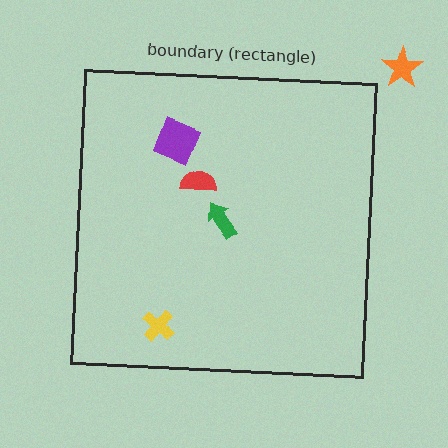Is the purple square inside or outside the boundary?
Inside.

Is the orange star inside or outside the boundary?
Outside.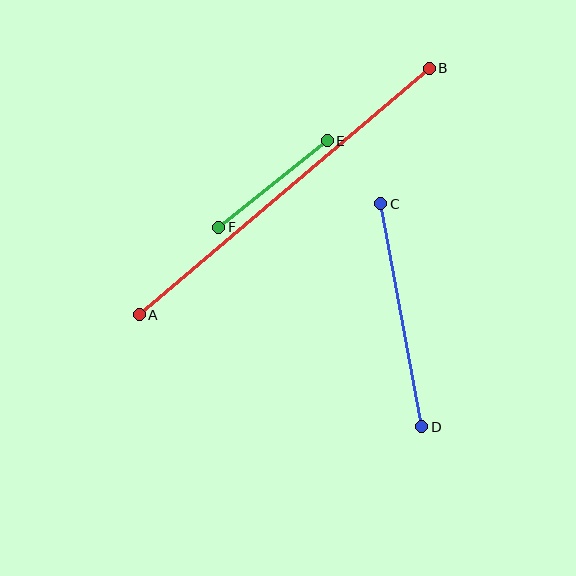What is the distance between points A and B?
The distance is approximately 381 pixels.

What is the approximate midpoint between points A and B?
The midpoint is at approximately (284, 191) pixels.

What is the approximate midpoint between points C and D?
The midpoint is at approximately (401, 315) pixels.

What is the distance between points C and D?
The distance is approximately 227 pixels.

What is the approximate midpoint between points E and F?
The midpoint is at approximately (273, 184) pixels.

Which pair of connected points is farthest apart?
Points A and B are farthest apart.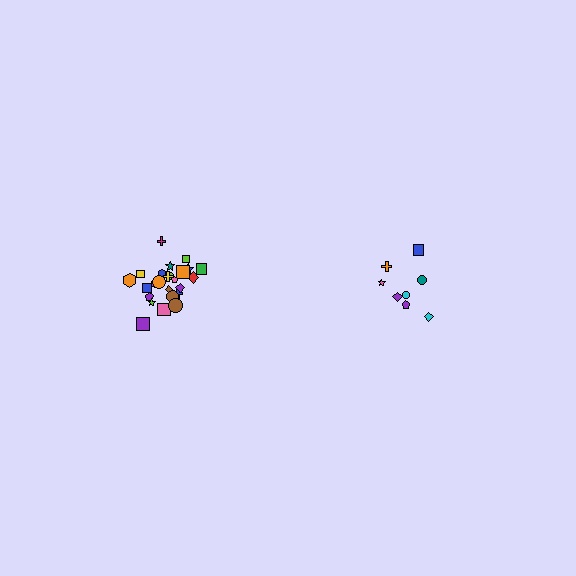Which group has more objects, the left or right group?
The left group.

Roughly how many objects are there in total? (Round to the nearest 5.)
Roughly 35 objects in total.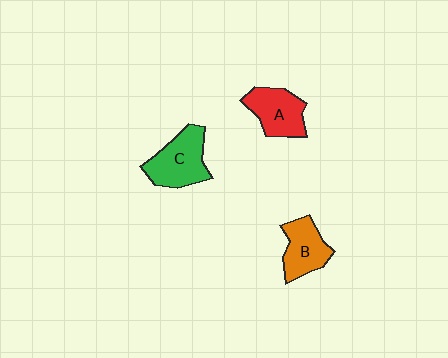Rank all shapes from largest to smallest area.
From largest to smallest: C (green), A (red), B (orange).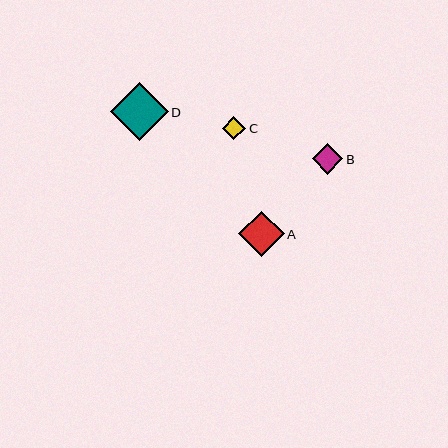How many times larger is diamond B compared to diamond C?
Diamond B is approximately 1.3 times the size of diamond C.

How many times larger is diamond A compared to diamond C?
Diamond A is approximately 2.0 times the size of diamond C.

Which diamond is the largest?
Diamond D is the largest with a size of approximately 58 pixels.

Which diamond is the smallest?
Diamond C is the smallest with a size of approximately 23 pixels.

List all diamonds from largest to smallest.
From largest to smallest: D, A, B, C.